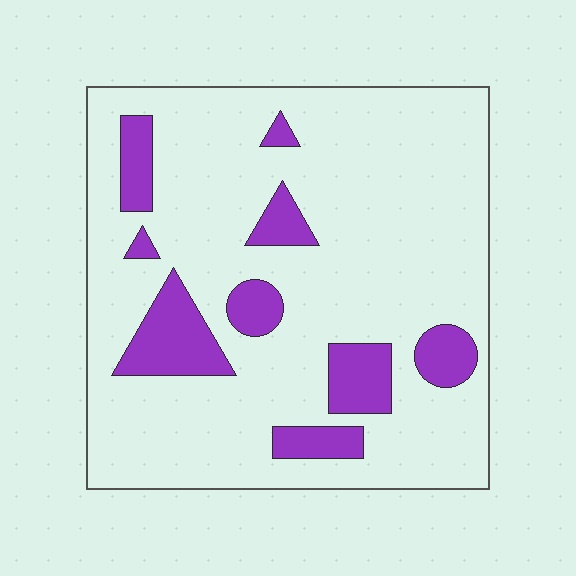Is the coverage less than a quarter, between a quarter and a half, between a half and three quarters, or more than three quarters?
Less than a quarter.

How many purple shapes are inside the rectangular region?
9.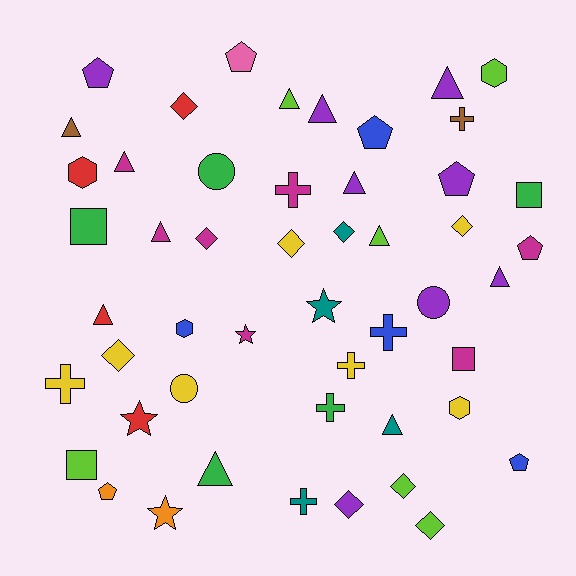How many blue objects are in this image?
There are 4 blue objects.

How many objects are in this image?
There are 50 objects.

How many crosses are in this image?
There are 7 crosses.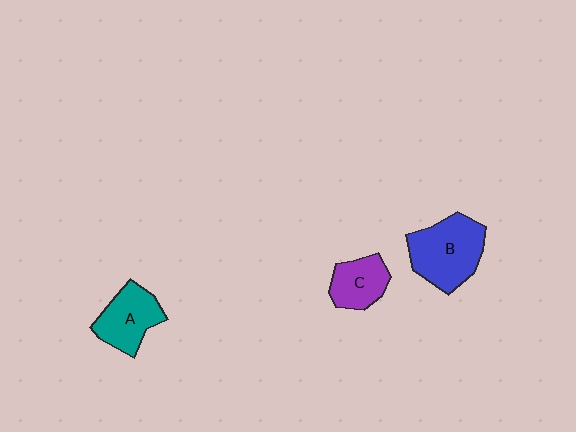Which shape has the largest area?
Shape B (blue).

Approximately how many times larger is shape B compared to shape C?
Approximately 1.7 times.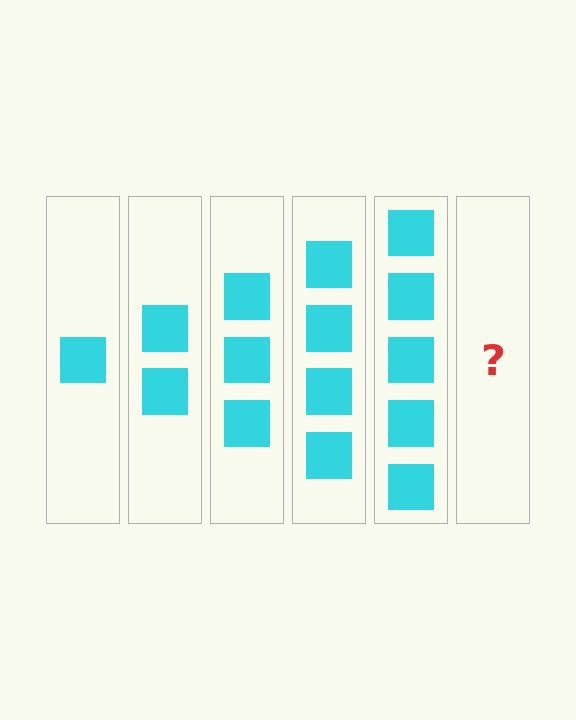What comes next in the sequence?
The next element should be 6 squares.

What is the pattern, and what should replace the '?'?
The pattern is that each step adds one more square. The '?' should be 6 squares.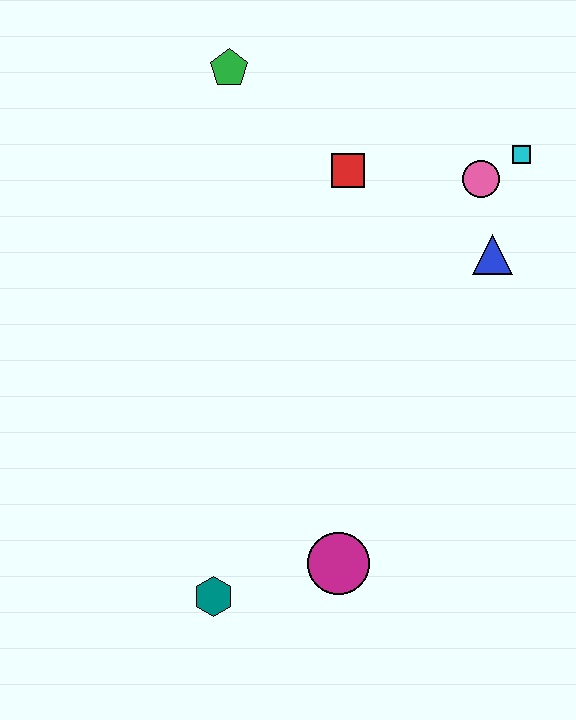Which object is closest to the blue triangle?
The pink circle is closest to the blue triangle.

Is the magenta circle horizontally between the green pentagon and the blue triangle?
Yes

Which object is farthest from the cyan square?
The teal hexagon is farthest from the cyan square.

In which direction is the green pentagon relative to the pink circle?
The green pentagon is to the left of the pink circle.